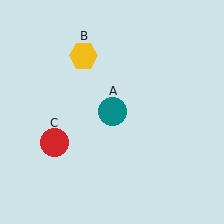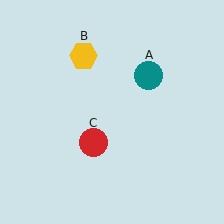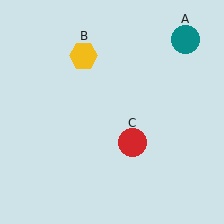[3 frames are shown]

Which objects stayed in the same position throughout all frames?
Yellow hexagon (object B) remained stationary.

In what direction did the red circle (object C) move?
The red circle (object C) moved right.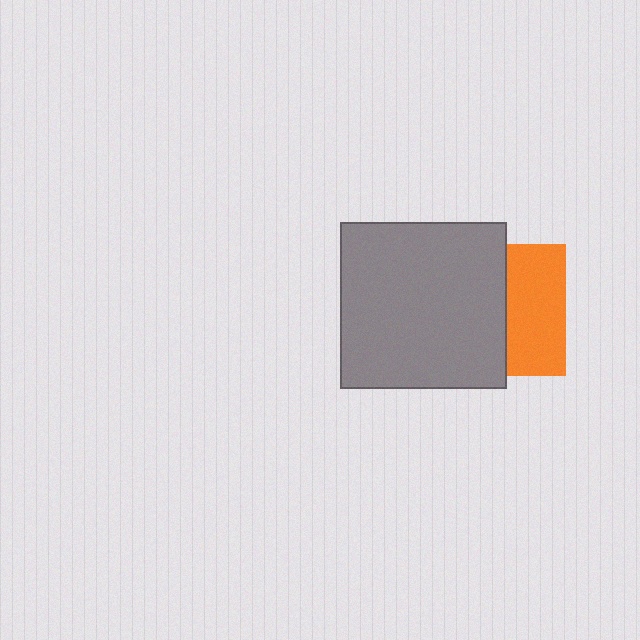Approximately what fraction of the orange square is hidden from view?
Roughly 56% of the orange square is hidden behind the gray square.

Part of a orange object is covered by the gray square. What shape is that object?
It is a square.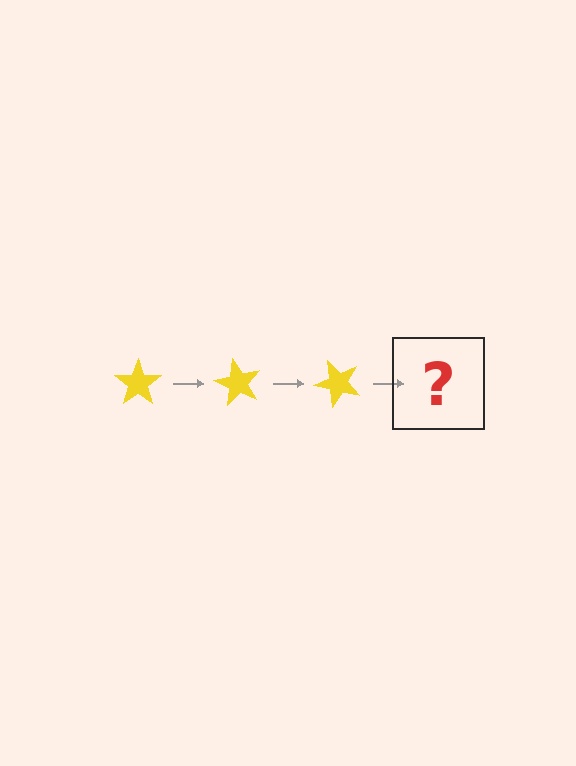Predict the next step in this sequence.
The next step is a yellow star rotated 180 degrees.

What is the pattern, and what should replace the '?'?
The pattern is that the star rotates 60 degrees each step. The '?' should be a yellow star rotated 180 degrees.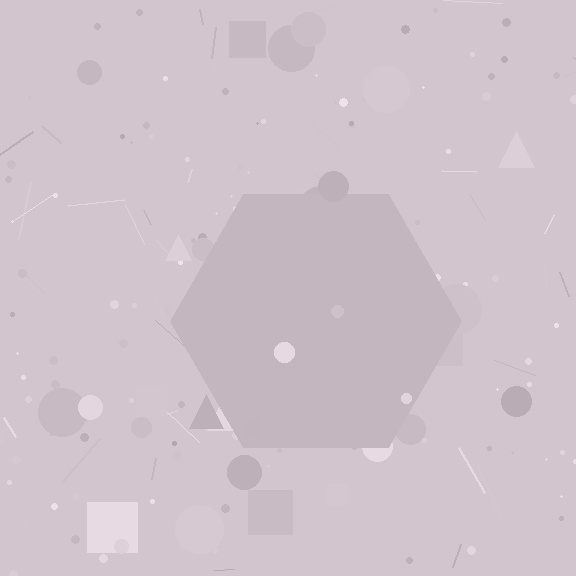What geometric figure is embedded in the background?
A hexagon is embedded in the background.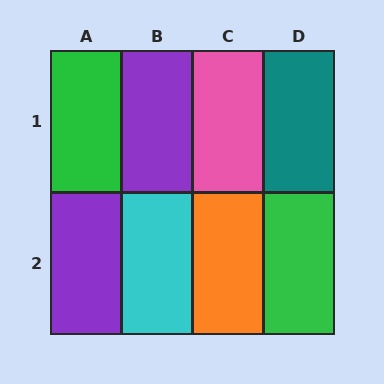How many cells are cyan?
1 cell is cyan.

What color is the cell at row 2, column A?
Purple.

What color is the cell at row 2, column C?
Orange.